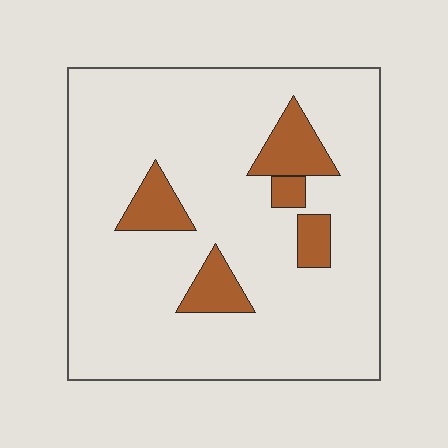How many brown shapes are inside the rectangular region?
5.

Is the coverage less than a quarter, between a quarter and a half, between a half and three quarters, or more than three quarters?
Less than a quarter.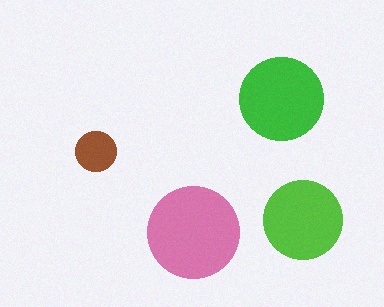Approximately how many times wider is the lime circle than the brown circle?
About 2 times wider.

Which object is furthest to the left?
The brown circle is leftmost.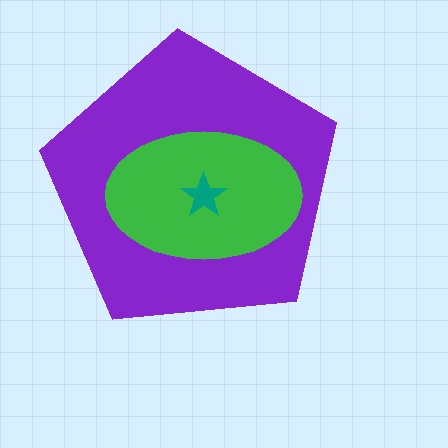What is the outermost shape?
The purple pentagon.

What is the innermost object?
The teal star.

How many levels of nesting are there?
3.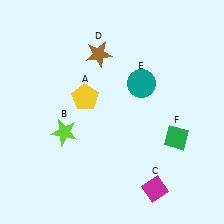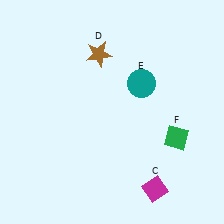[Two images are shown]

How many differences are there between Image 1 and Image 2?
There are 2 differences between the two images.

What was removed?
The yellow pentagon (A), the lime star (B) were removed in Image 2.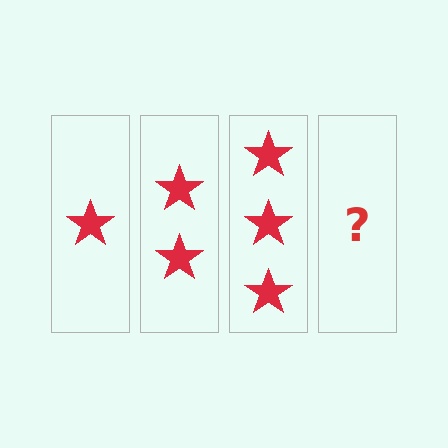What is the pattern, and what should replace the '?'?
The pattern is that each step adds one more star. The '?' should be 4 stars.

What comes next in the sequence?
The next element should be 4 stars.